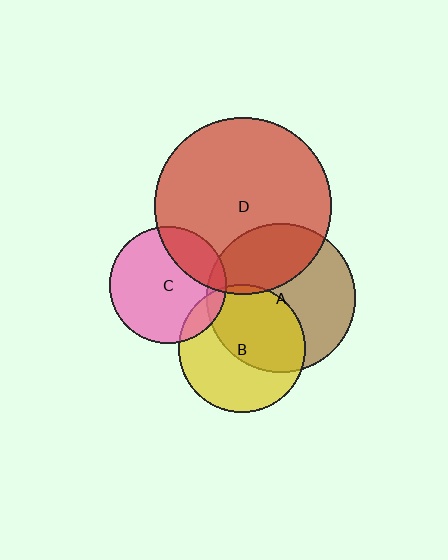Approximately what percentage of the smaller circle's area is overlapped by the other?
Approximately 50%.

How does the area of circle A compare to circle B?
Approximately 1.4 times.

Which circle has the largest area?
Circle D (red).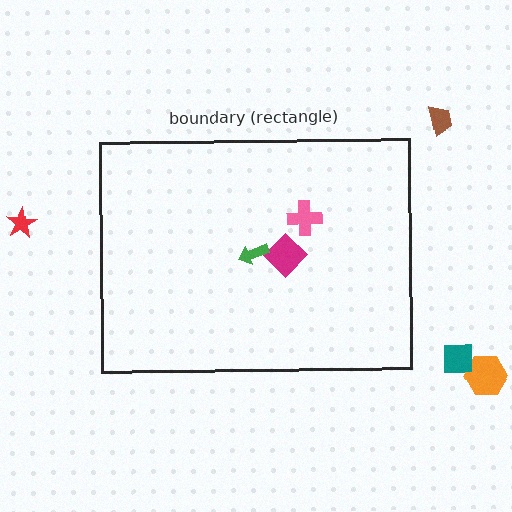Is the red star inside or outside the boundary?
Outside.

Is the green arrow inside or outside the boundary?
Inside.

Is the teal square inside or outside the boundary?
Outside.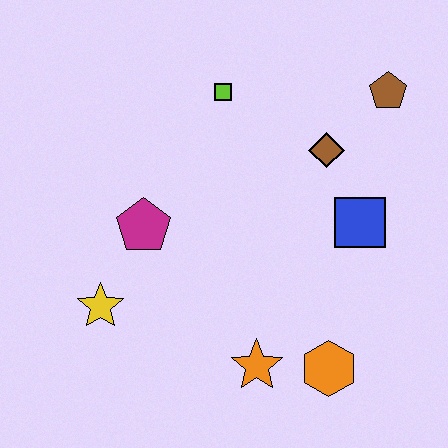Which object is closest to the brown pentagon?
The brown diamond is closest to the brown pentagon.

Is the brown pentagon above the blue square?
Yes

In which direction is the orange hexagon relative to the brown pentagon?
The orange hexagon is below the brown pentagon.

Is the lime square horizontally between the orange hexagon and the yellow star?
Yes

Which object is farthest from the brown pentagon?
The yellow star is farthest from the brown pentagon.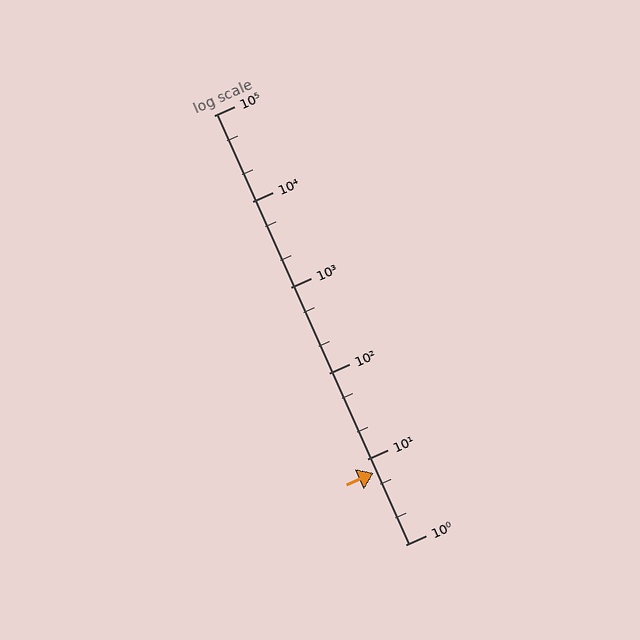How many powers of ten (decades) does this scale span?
The scale spans 5 decades, from 1 to 100000.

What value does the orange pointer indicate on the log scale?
The pointer indicates approximately 6.8.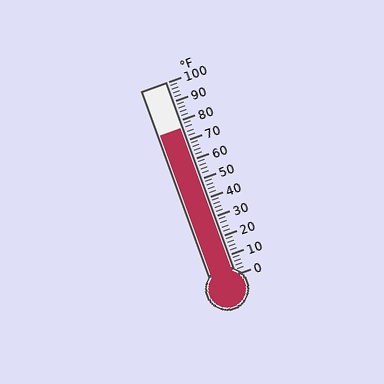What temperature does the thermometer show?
The thermometer shows approximately 76°F.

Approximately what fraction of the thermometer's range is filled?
The thermometer is filled to approximately 75% of its range.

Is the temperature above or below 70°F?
The temperature is above 70°F.